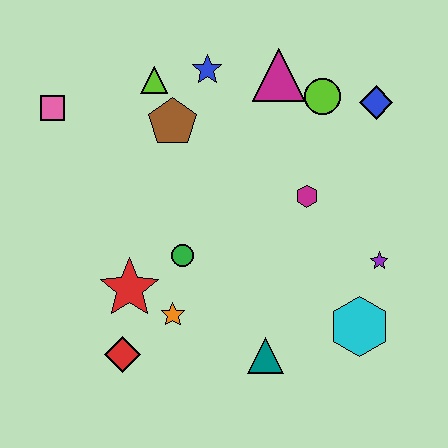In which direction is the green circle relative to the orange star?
The green circle is above the orange star.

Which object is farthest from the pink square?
The cyan hexagon is farthest from the pink square.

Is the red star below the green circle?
Yes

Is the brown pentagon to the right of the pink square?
Yes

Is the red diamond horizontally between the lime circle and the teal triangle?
No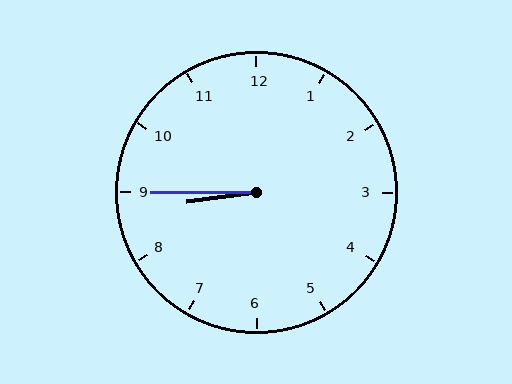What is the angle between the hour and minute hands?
Approximately 8 degrees.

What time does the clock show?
8:45.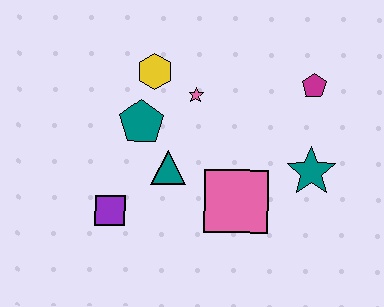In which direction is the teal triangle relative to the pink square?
The teal triangle is to the left of the pink square.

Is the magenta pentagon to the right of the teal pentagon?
Yes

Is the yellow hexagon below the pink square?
No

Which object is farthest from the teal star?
The purple square is farthest from the teal star.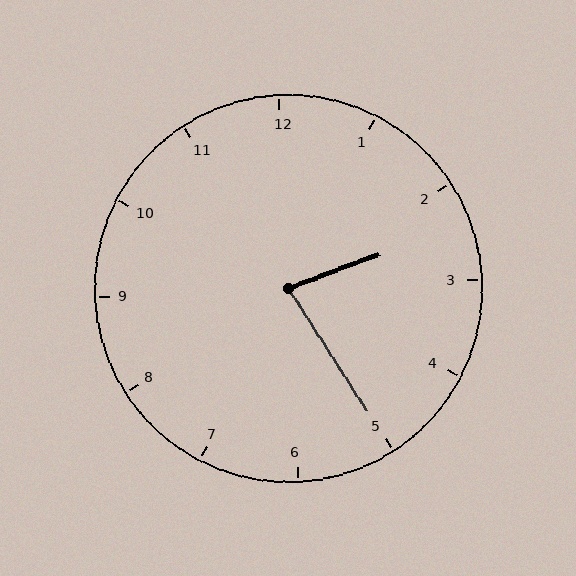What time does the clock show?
2:25.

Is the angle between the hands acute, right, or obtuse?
It is acute.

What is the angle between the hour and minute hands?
Approximately 78 degrees.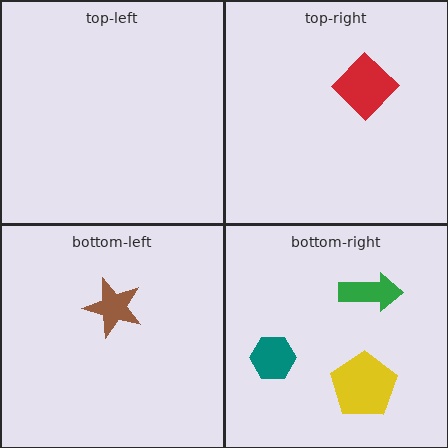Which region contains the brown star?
The bottom-left region.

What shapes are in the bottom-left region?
The brown star.